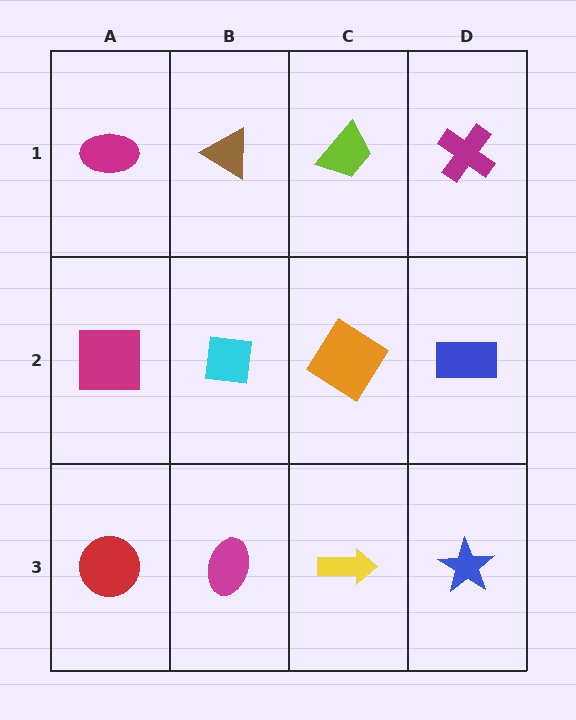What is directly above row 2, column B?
A brown triangle.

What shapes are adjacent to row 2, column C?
A lime trapezoid (row 1, column C), a yellow arrow (row 3, column C), a cyan square (row 2, column B), a blue rectangle (row 2, column D).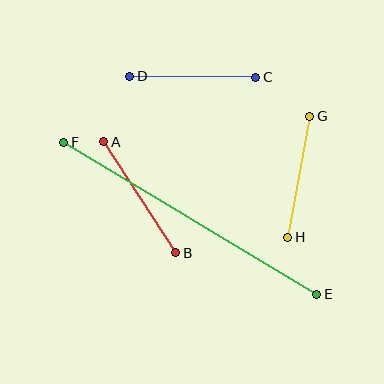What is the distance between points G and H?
The distance is approximately 123 pixels.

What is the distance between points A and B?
The distance is approximately 132 pixels.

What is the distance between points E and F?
The distance is approximately 295 pixels.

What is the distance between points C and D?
The distance is approximately 126 pixels.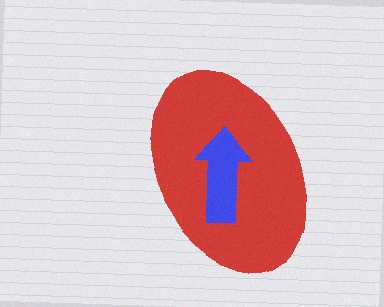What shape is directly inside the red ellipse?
The blue arrow.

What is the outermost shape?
The red ellipse.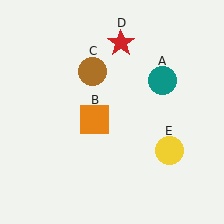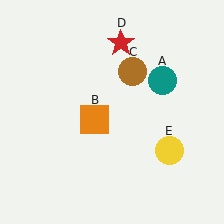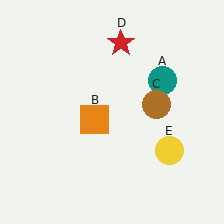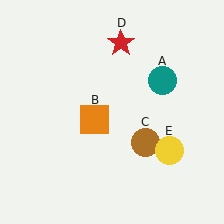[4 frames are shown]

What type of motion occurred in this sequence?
The brown circle (object C) rotated clockwise around the center of the scene.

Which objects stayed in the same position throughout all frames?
Teal circle (object A) and orange square (object B) and red star (object D) and yellow circle (object E) remained stationary.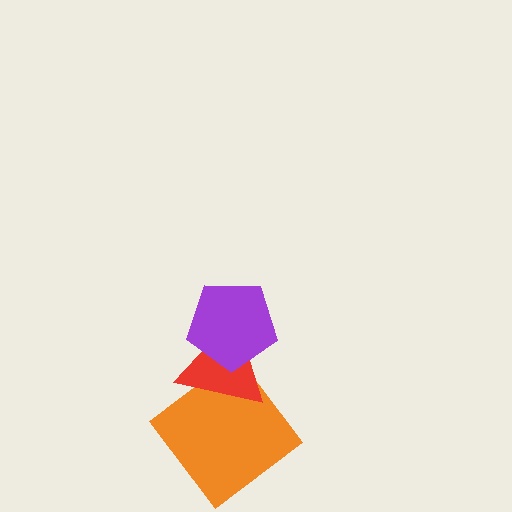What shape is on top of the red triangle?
The purple pentagon is on top of the red triangle.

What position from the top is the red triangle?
The red triangle is 2nd from the top.